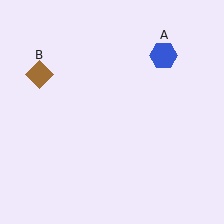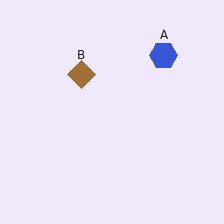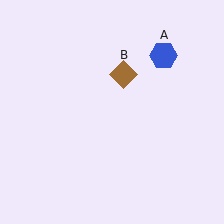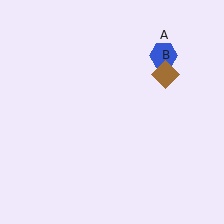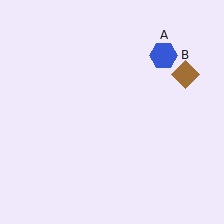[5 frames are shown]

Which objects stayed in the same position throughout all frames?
Blue hexagon (object A) remained stationary.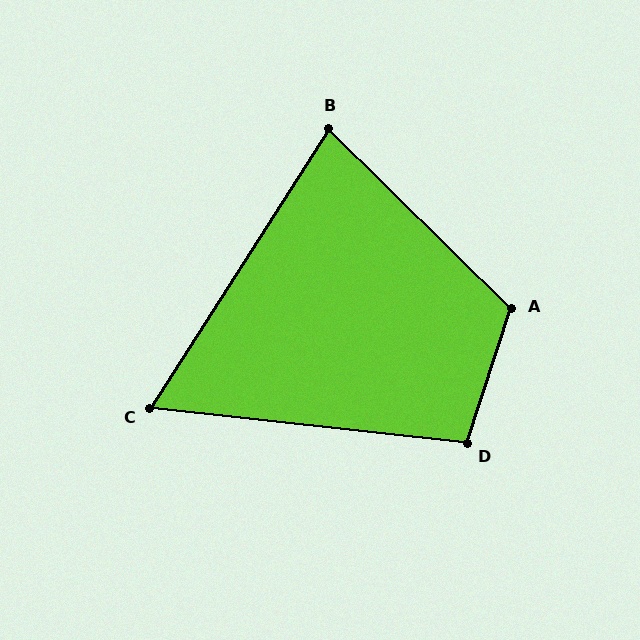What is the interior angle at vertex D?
Approximately 102 degrees (obtuse).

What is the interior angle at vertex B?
Approximately 78 degrees (acute).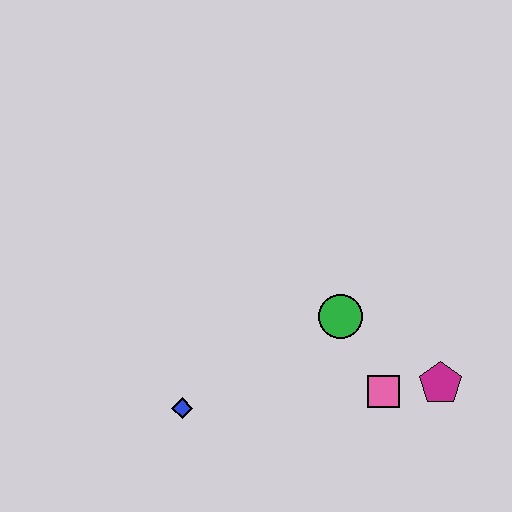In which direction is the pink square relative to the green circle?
The pink square is below the green circle.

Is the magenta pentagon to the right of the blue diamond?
Yes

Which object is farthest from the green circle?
The blue diamond is farthest from the green circle.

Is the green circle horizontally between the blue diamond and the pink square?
Yes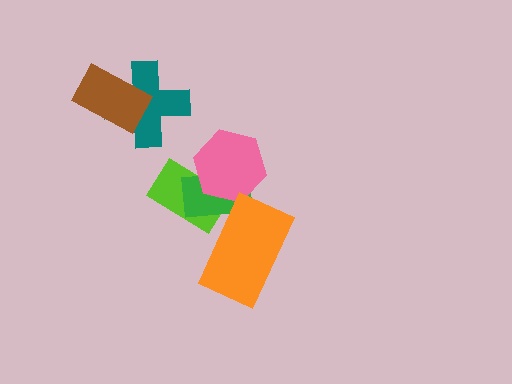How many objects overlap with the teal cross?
1 object overlaps with the teal cross.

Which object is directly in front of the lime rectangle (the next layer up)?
The green rectangle is directly in front of the lime rectangle.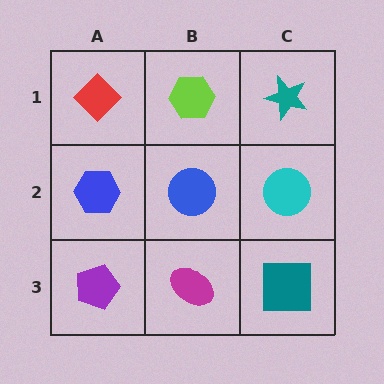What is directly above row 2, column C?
A teal star.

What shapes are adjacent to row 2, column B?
A lime hexagon (row 1, column B), a magenta ellipse (row 3, column B), a blue hexagon (row 2, column A), a cyan circle (row 2, column C).